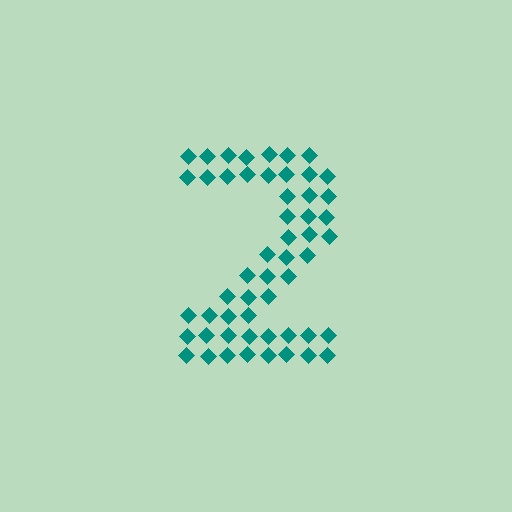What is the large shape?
The large shape is the digit 2.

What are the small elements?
The small elements are diamonds.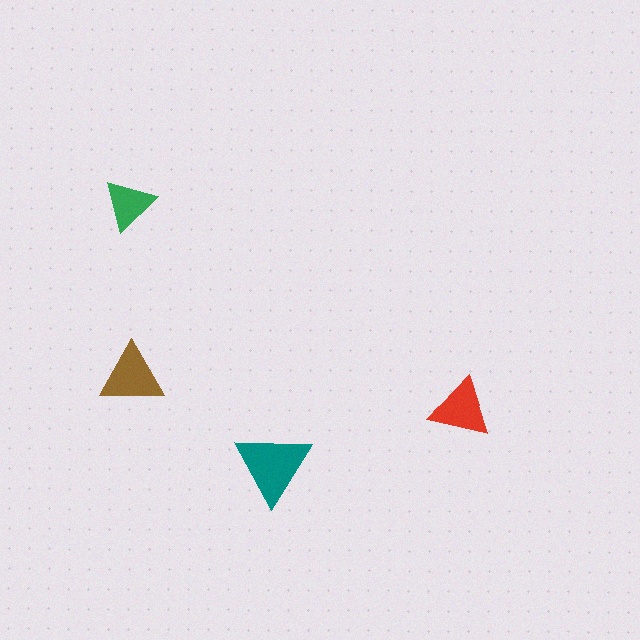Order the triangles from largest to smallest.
the teal one, the brown one, the red one, the green one.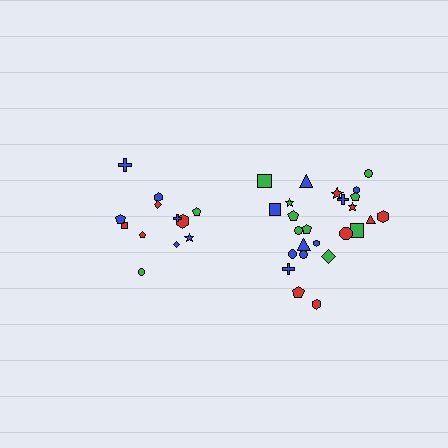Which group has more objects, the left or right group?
The right group.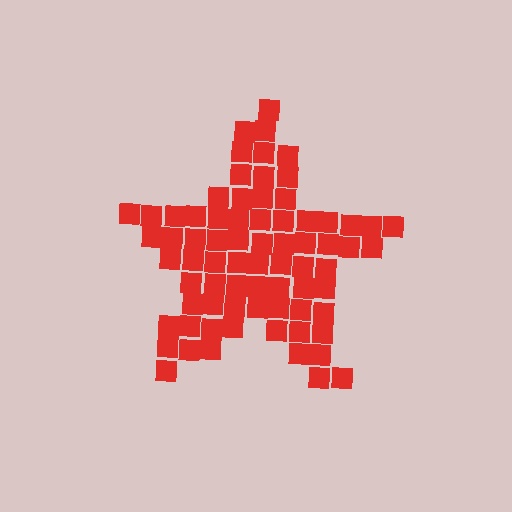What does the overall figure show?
The overall figure shows a star.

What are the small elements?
The small elements are squares.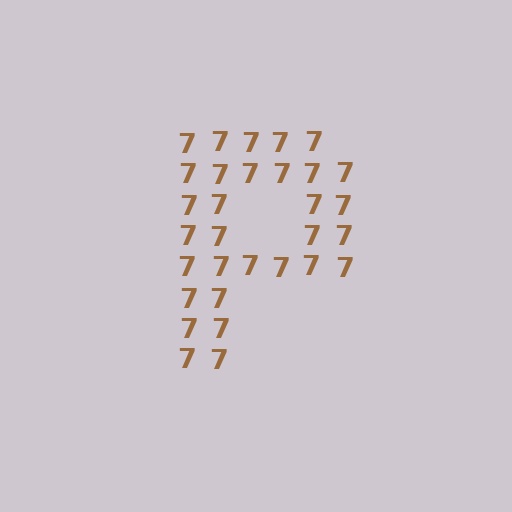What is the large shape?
The large shape is the letter P.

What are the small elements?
The small elements are digit 7's.